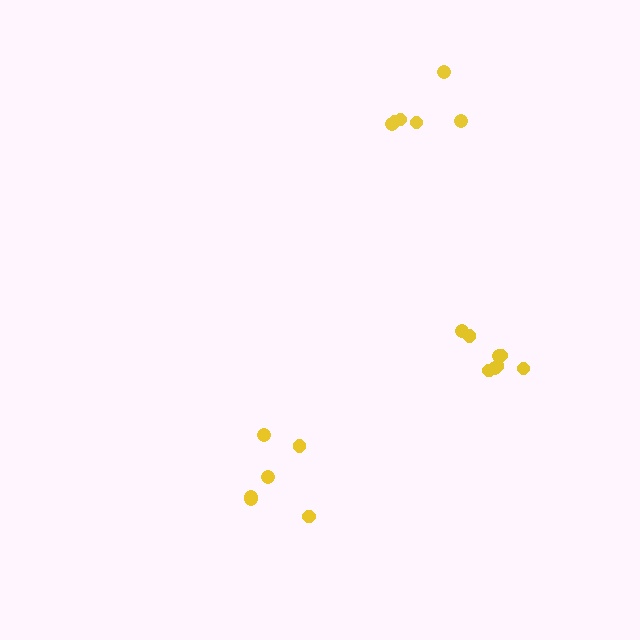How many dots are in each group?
Group 1: 6 dots, Group 2: 6 dots, Group 3: 8 dots (20 total).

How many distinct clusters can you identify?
There are 3 distinct clusters.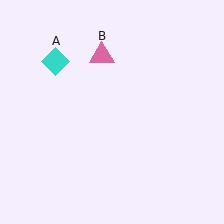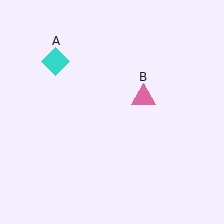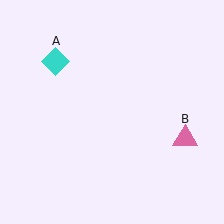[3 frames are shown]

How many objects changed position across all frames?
1 object changed position: pink triangle (object B).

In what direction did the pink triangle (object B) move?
The pink triangle (object B) moved down and to the right.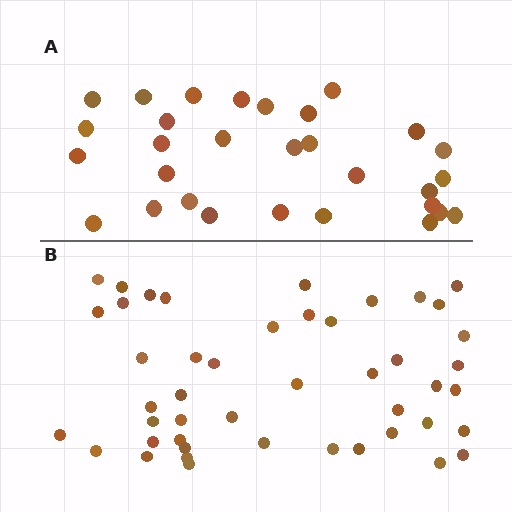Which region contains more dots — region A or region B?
Region B (the bottom region) has more dots.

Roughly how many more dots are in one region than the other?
Region B has approximately 15 more dots than region A.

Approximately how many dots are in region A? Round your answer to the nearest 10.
About 30 dots.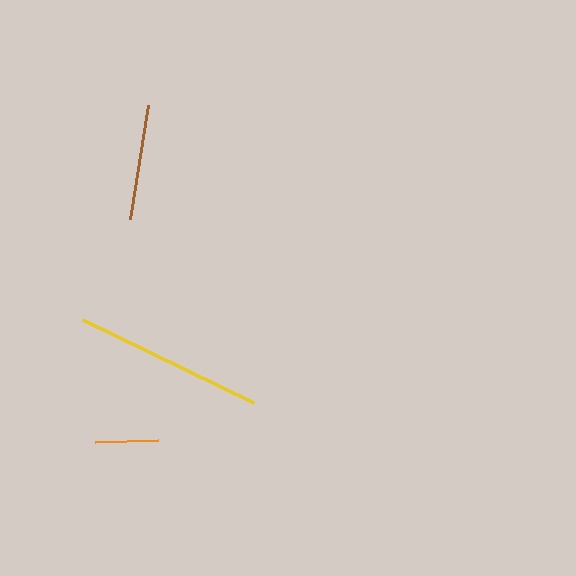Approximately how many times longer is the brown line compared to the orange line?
The brown line is approximately 1.8 times the length of the orange line.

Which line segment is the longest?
The yellow line is the longest at approximately 190 pixels.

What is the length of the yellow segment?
The yellow segment is approximately 190 pixels long.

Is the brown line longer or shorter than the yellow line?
The yellow line is longer than the brown line.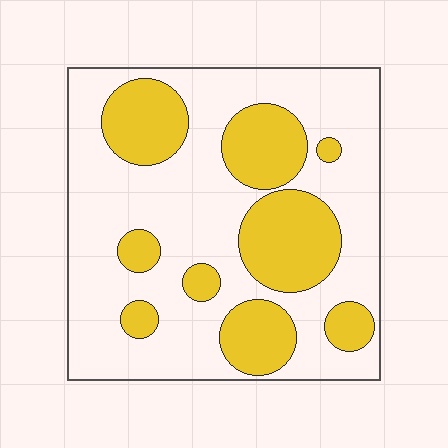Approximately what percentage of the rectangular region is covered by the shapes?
Approximately 30%.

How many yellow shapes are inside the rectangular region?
9.